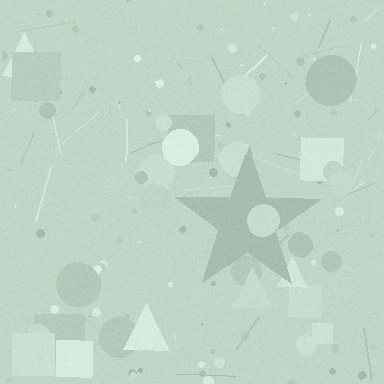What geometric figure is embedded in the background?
A star is embedded in the background.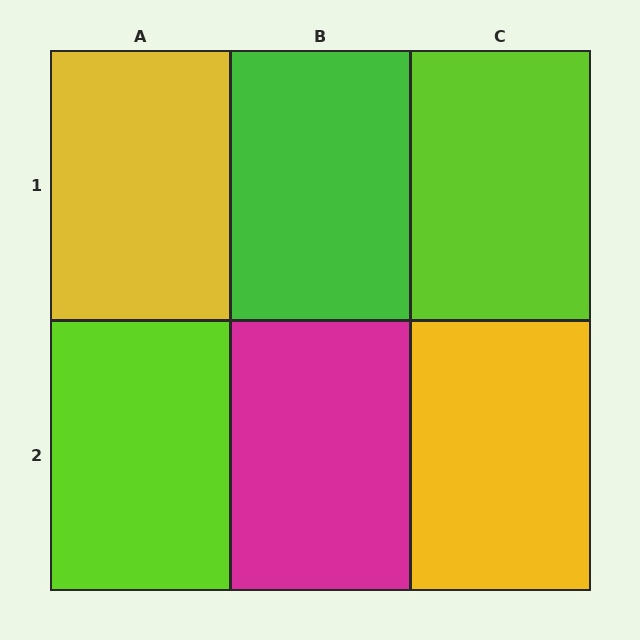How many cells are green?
1 cell is green.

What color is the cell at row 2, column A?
Lime.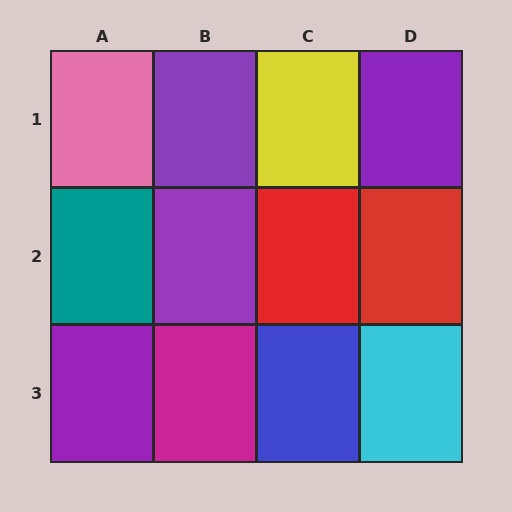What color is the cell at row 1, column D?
Purple.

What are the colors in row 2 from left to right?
Teal, purple, red, red.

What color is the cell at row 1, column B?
Purple.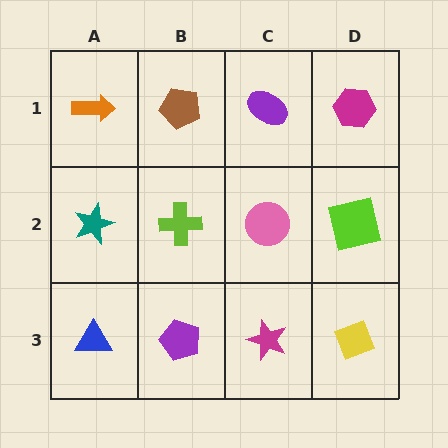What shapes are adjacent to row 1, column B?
A lime cross (row 2, column B), an orange arrow (row 1, column A), a purple ellipse (row 1, column C).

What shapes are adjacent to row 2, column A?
An orange arrow (row 1, column A), a blue triangle (row 3, column A), a lime cross (row 2, column B).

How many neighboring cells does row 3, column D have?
2.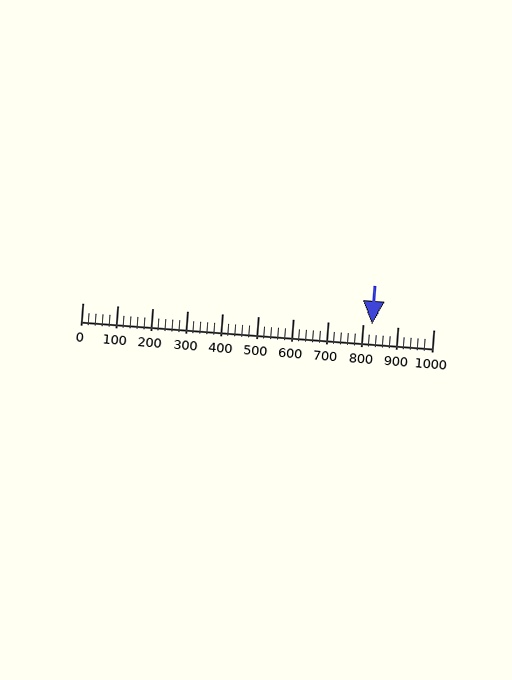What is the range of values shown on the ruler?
The ruler shows values from 0 to 1000.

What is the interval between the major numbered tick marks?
The major tick marks are spaced 100 units apart.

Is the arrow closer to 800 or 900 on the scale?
The arrow is closer to 800.